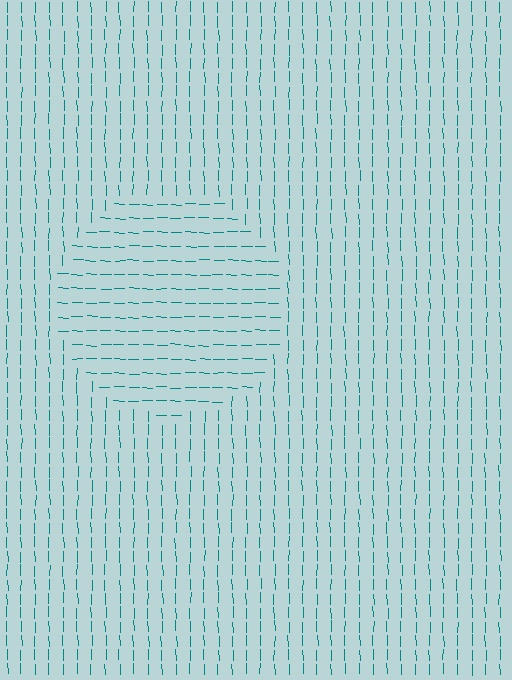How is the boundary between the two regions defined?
The boundary is defined purely by a change in line orientation (approximately 88 degrees difference). All lines are the same color and thickness.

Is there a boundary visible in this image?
Yes, there is a texture boundary formed by a change in line orientation.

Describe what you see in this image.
The image is filled with small teal line segments. A circle region in the image has lines oriented differently from the surrounding lines, creating a visible texture boundary.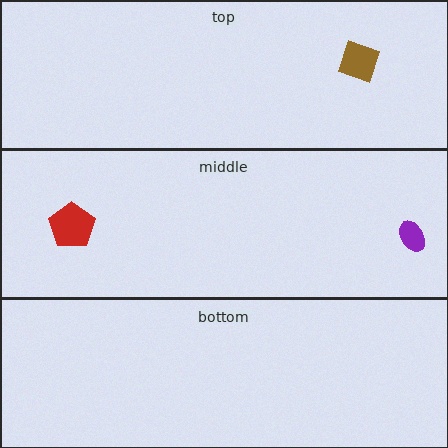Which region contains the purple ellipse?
The middle region.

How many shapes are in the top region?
1.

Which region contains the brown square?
The top region.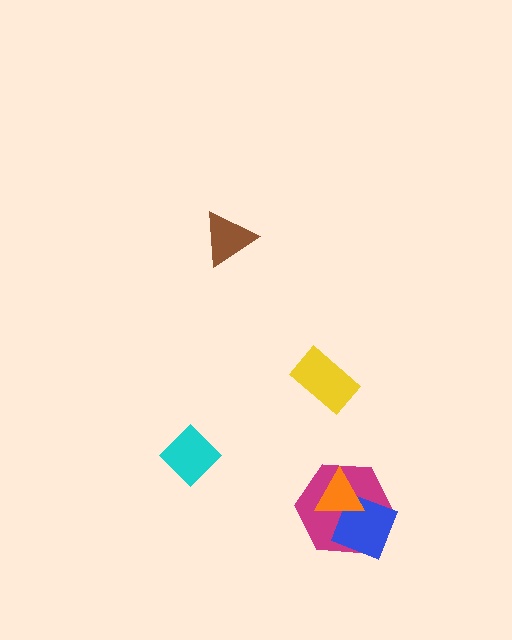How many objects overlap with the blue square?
2 objects overlap with the blue square.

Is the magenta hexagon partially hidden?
Yes, it is partially covered by another shape.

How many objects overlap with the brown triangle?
0 objects overlap with the brown triangle.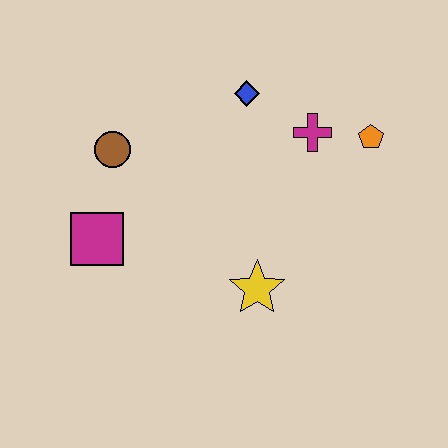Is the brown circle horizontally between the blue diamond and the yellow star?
No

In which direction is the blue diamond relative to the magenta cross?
The blue diamond is to the left of the magenta cross.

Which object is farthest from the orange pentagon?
The magenta square is farthest from the orange pentagon.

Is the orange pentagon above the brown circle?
Yes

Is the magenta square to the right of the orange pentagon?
No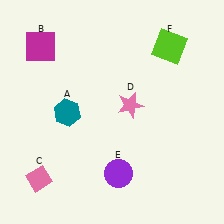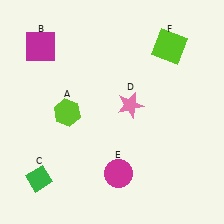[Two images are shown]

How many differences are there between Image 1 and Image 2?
There are 3 differences between the two images.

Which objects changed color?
A changed from teal to lime. C changed from pink to green. E changed from purple to magenta.